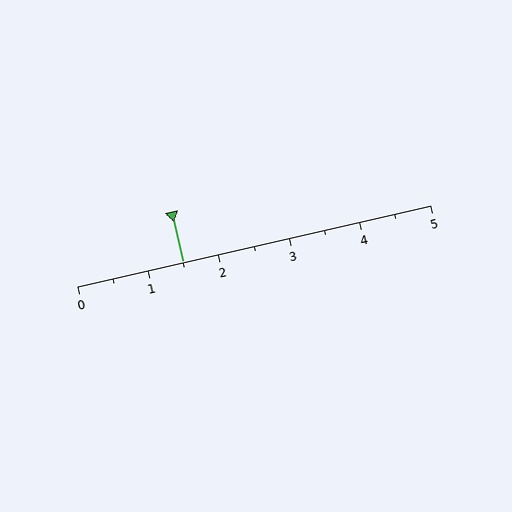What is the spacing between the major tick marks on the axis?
The major ticks are spaced 1 apart.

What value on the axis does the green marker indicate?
The marker indicates approximately 1.5.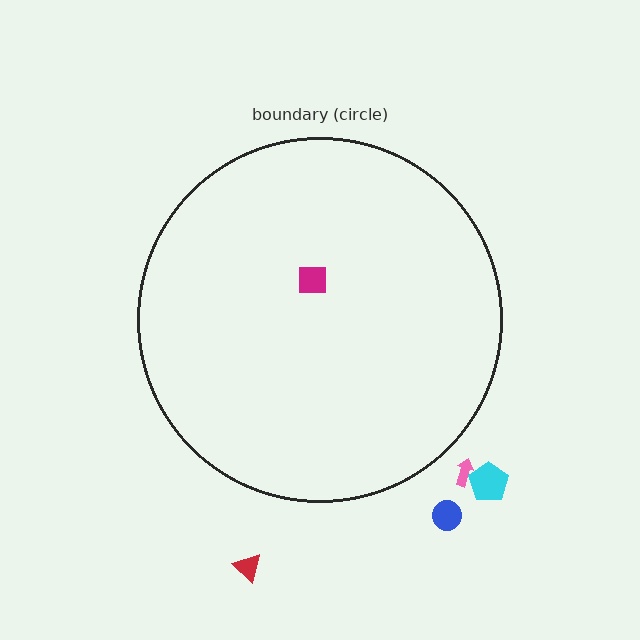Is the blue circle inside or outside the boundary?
Outside.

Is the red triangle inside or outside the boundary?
Outside.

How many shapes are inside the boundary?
1 inside, 4 outside.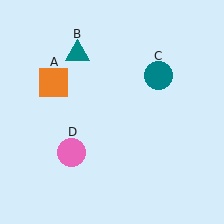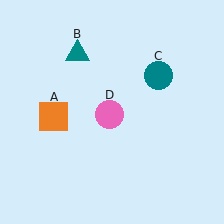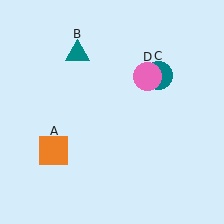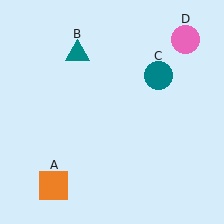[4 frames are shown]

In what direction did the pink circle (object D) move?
The pink circle (object D) moved up and to the right.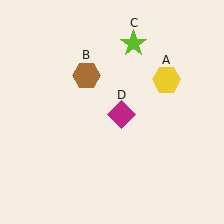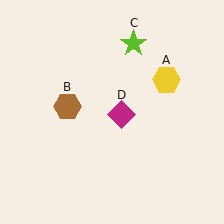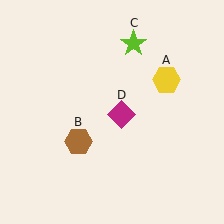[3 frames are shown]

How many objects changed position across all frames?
1 object changed position: brown hexagon (object B).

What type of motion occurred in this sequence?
The brown hexagon (object B) rotated counterclockwise around the center of the scene.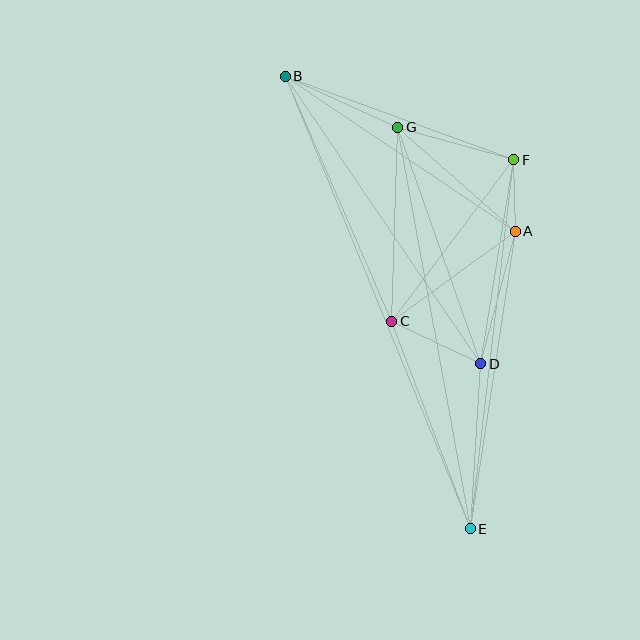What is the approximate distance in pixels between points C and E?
The distance between C and E is approximately 222 pixels.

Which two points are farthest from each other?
Points B and E are farthest from each other.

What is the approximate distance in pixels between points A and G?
The distance between A and G is approximately 157 pixels.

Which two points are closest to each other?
Points A and F are closest to each other.